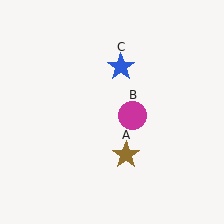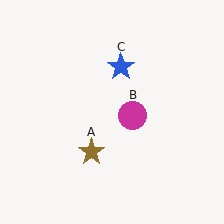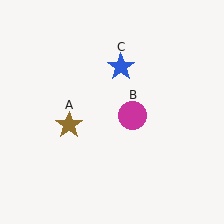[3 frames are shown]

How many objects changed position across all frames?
1 object changed position: brown star (object A).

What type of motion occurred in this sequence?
The brown star (object A) rotated clockwise around the center of the scene.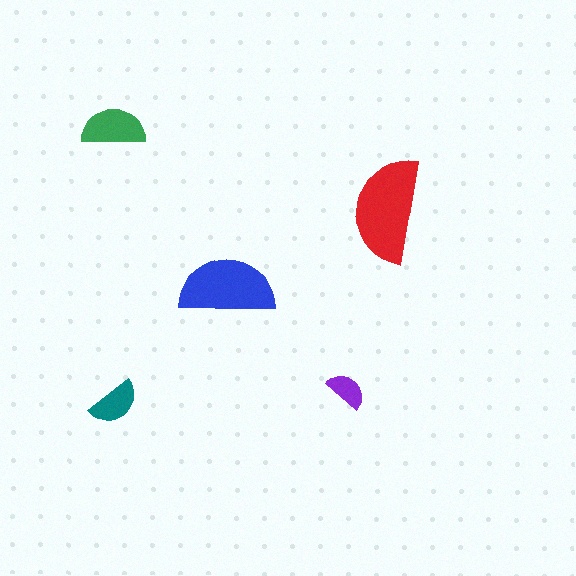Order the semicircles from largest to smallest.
the red one, the blue one, the green one, the teal one, the purple one.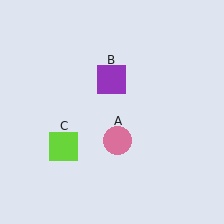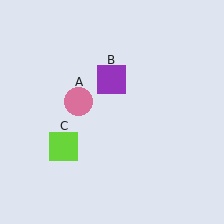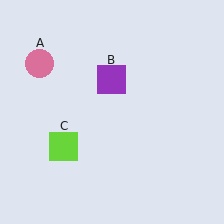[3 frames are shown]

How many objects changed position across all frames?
1 object changed position: pink circle (object A).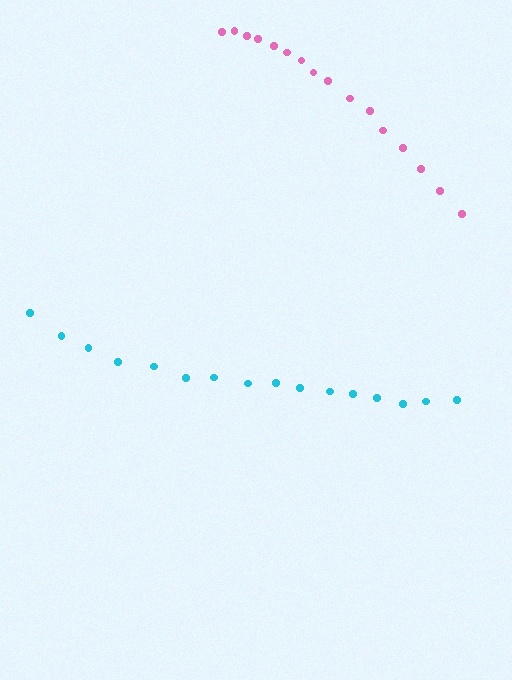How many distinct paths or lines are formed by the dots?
There are 2 distinct paths.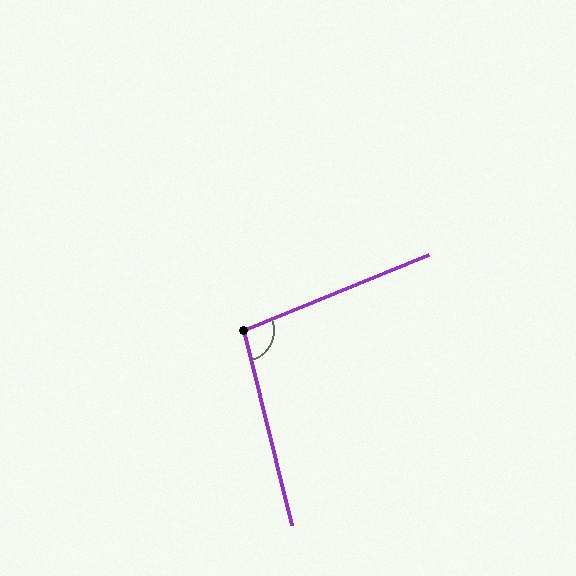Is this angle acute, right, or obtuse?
It is obtuse.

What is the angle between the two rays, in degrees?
Approximately 98 degrees.